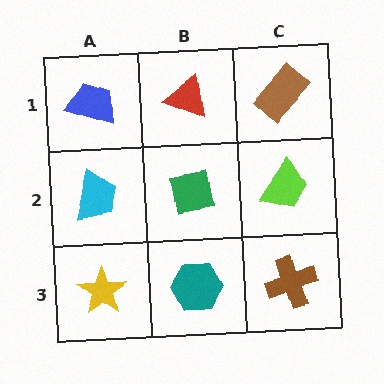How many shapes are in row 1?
3 shapes.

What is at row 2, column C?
A lime trapezoid.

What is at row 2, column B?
A green square.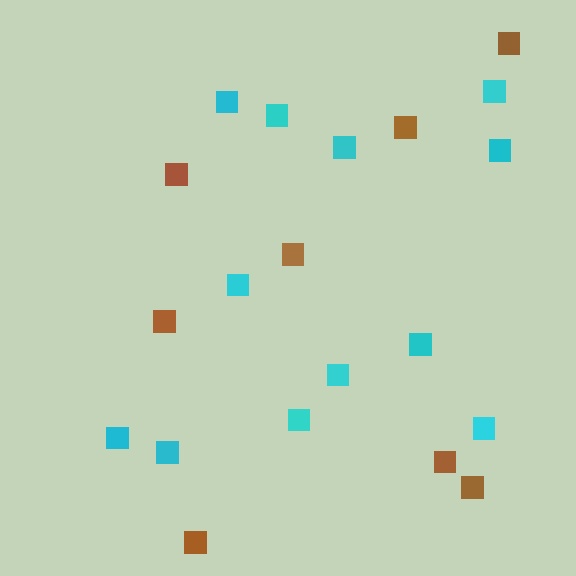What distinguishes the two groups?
There are 2 groups: one group of brown squares (8) and one group of cyan squares (12).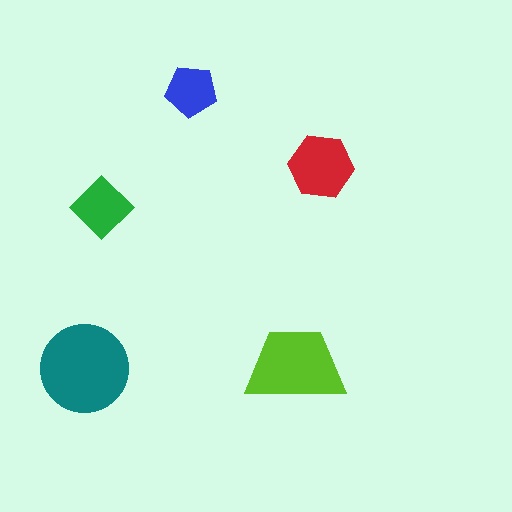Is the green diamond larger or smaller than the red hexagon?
Smaller.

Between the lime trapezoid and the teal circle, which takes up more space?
The teal circle.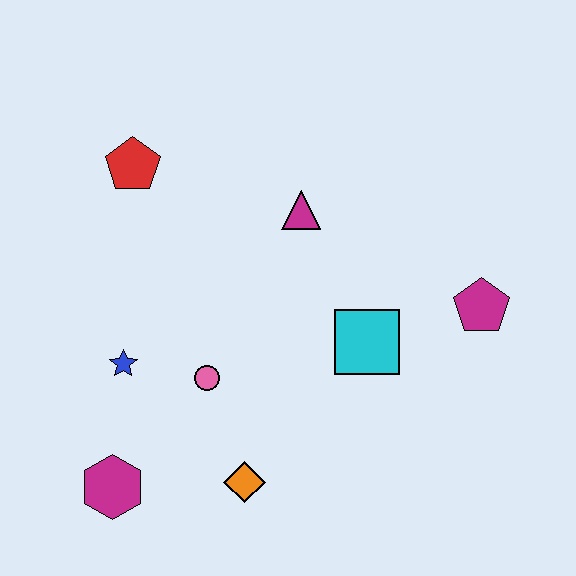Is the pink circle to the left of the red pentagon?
No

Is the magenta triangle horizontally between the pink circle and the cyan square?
Yes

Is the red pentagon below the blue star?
No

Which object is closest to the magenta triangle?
The cyan square is closest to the magenta triangle.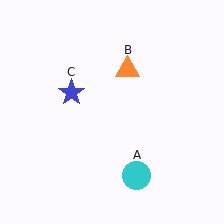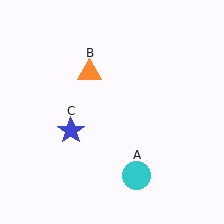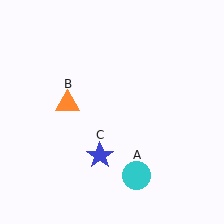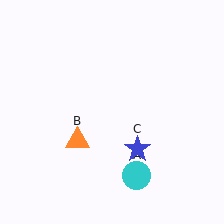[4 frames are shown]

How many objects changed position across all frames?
2 objects changed position: orange triangle (object B), blue star (object C).